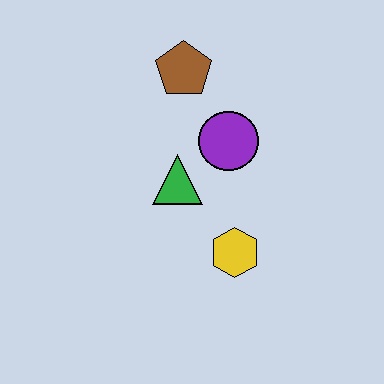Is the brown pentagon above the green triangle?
Yes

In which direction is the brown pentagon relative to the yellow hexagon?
The brown pentagon is above the yellow hexagon.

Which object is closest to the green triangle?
The purple circle is closest to the green triangle.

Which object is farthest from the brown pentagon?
The yellow hexagon is farthest from the brown pentagon.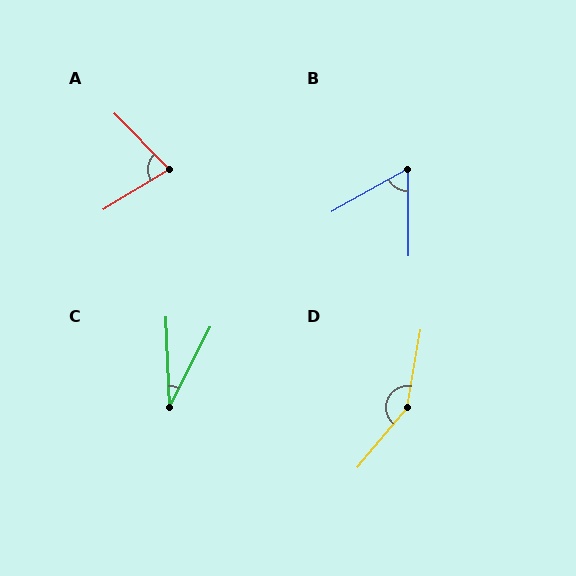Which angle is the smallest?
C, at approximately 29 degrees.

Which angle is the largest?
D, at approximately 150 degrees.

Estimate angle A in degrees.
Approximately 77 degrees.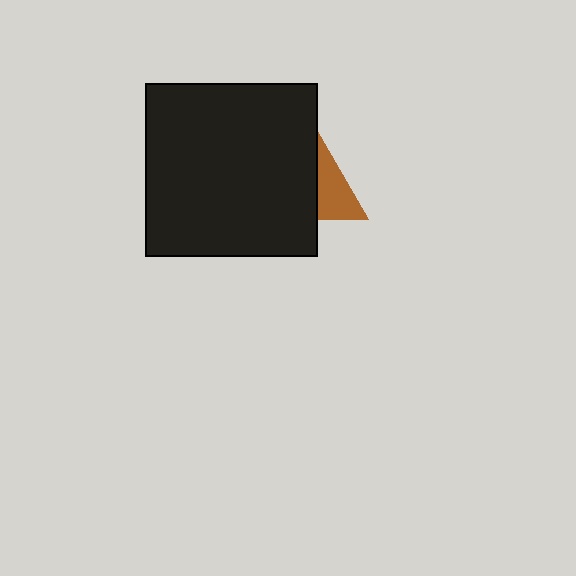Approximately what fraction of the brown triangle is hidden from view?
Roughly 57% of the brown triangle is hidden behind the black square.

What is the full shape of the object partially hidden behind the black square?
The partially hidden object is a brown triangle.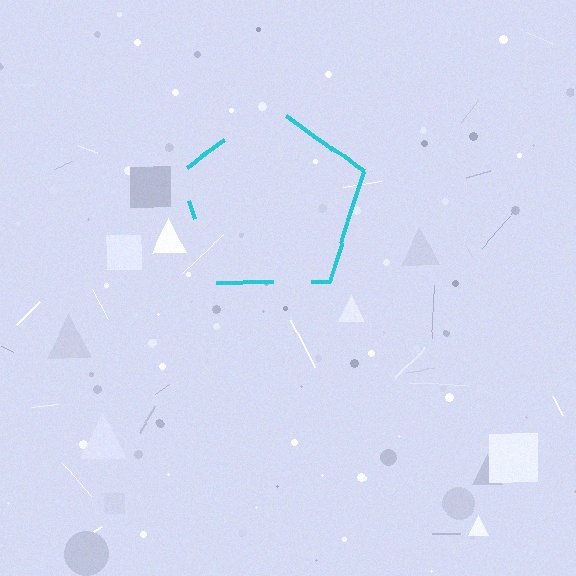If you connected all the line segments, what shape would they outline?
They would outline a pentagon.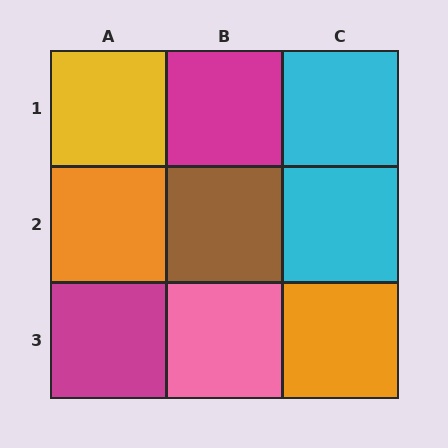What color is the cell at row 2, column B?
Brown.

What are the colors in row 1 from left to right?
Yellow, magenta, cyan.